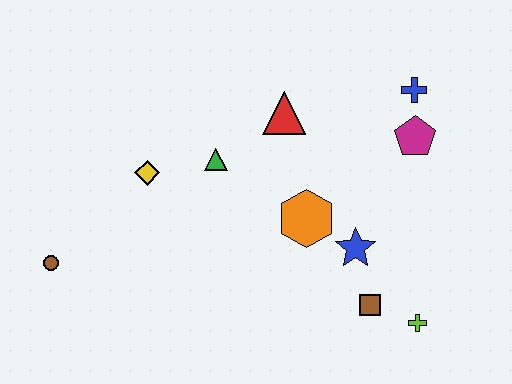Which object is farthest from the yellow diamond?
The lime cross is farthest from the yellow diamond.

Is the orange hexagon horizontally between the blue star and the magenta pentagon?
No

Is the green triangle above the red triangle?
No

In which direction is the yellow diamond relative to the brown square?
The yellow diamond is to the left of the brown square.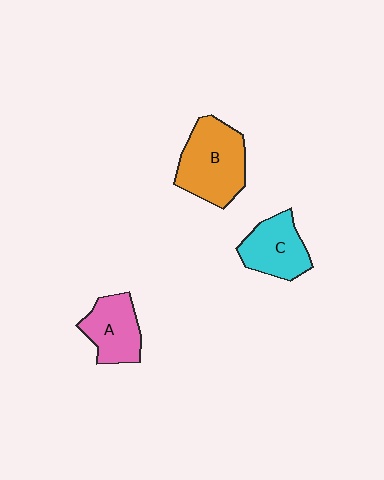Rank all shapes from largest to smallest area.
From largest to smallest: B (orange), C (cyan), A (pink).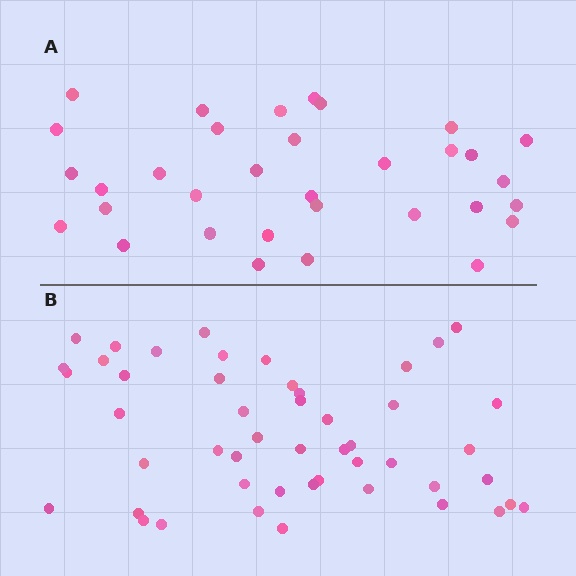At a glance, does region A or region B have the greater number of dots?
Region B (the bottom region) has more dots.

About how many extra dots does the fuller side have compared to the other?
Region B has approximately 15 more dots than region A.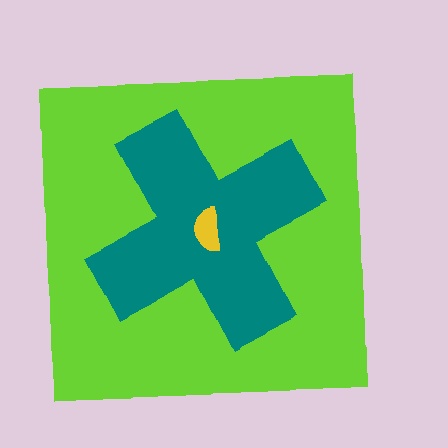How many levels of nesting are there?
3.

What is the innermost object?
The yellow semicircle.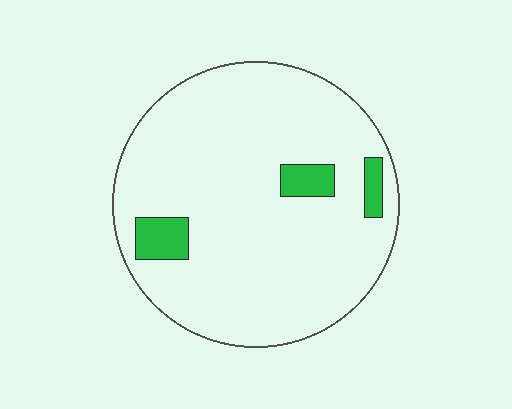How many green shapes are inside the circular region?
3.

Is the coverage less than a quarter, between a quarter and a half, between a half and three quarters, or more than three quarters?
Less than a quarter.